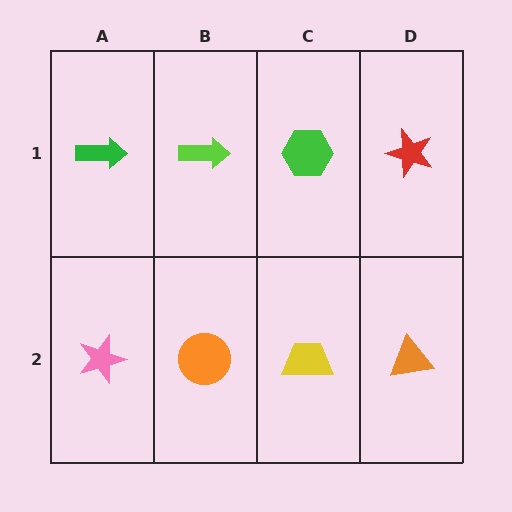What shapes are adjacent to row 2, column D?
A red star (row 1, column D), a yellow trapezoid (row 2, column C).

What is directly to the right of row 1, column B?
A green hexagon.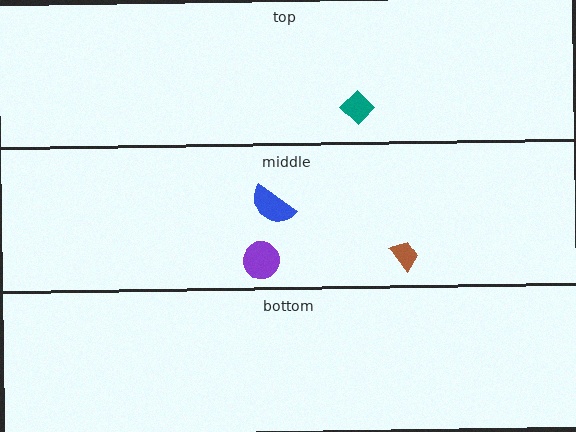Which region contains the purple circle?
The middle region.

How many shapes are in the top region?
1.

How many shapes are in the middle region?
3.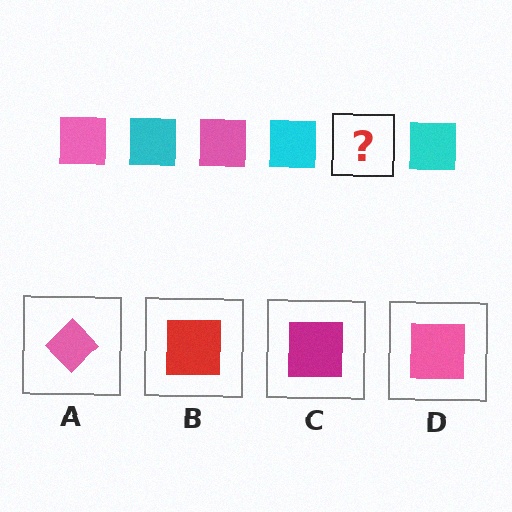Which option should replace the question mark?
Option D.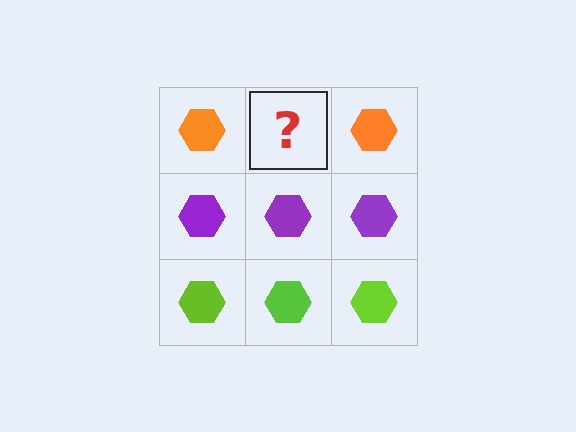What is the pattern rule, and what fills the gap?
The rule is that each row has a consistent color. The gap should be filled with an orange hexagon.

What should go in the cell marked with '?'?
The missing cell should contain an orange hexagon.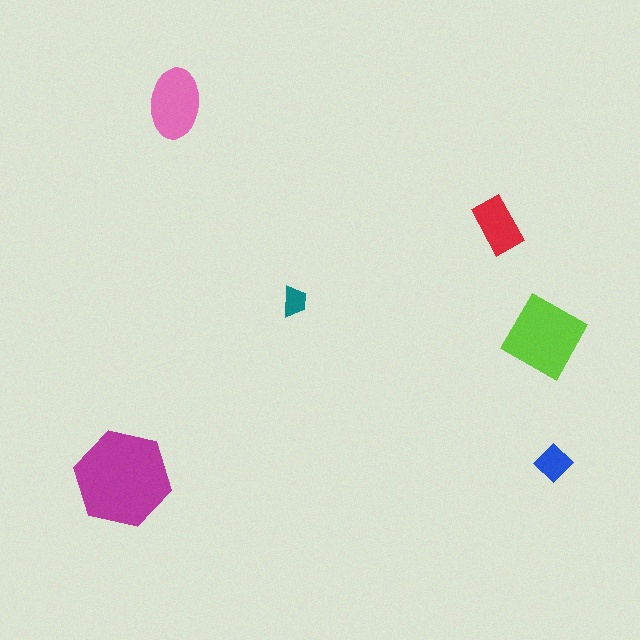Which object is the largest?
The magenta hexagon.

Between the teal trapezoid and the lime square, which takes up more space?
The lime square.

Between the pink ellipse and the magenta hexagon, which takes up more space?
The magenta hexagon.